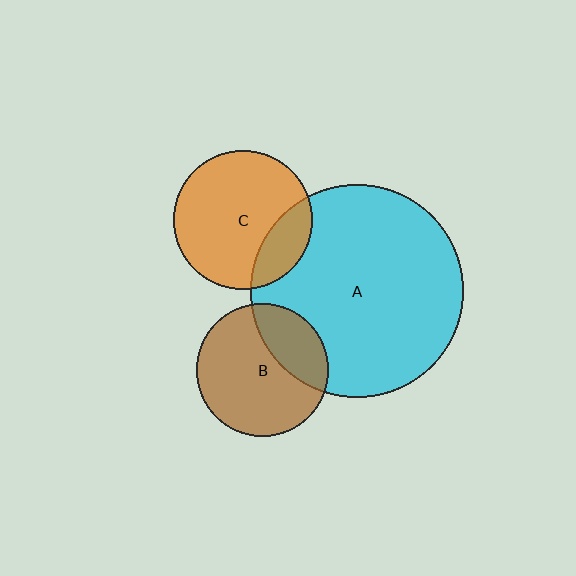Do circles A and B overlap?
Yes.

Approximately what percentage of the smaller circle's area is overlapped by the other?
Approximately 30%.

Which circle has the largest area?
Circle A (cyan).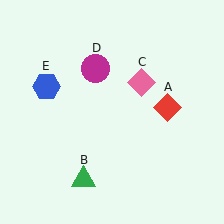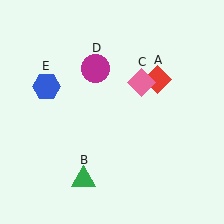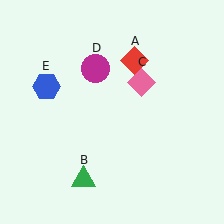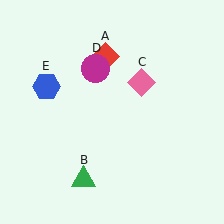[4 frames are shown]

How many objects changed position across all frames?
1 object changed position: red diamond (object A).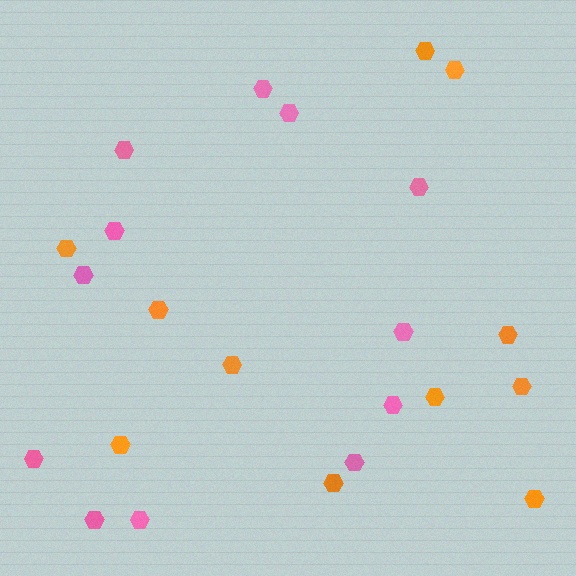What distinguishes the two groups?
There are 2 groups: one group of pink hexagons (12) and one group of orange hexagons (11).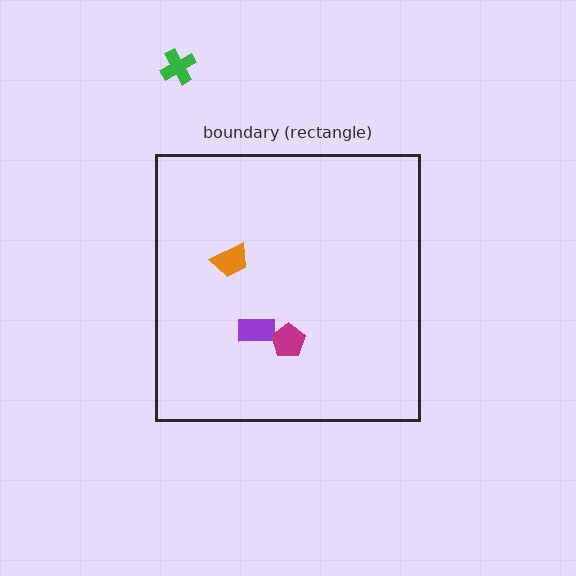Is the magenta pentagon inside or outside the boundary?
Inside.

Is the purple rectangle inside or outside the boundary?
Inside.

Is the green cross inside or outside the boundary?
Outside.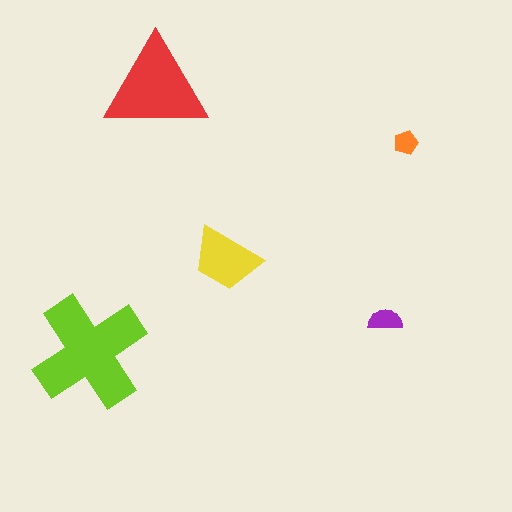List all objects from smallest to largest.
The orange pentagon, the purple semicircle, the yellow trapezoid, the red triangle, the lime cross.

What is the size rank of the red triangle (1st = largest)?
2nd.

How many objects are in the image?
There are 5 objects in the image.